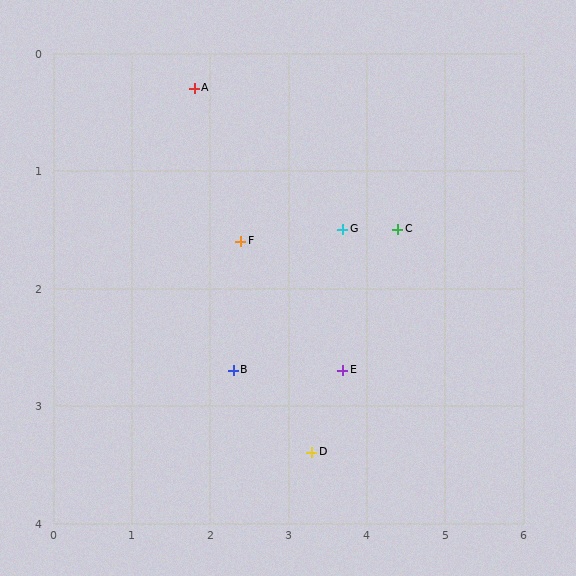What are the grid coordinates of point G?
Point G is at approximately (3.7, 1.5).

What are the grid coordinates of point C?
Point C is at approximately (4.4, 1.5).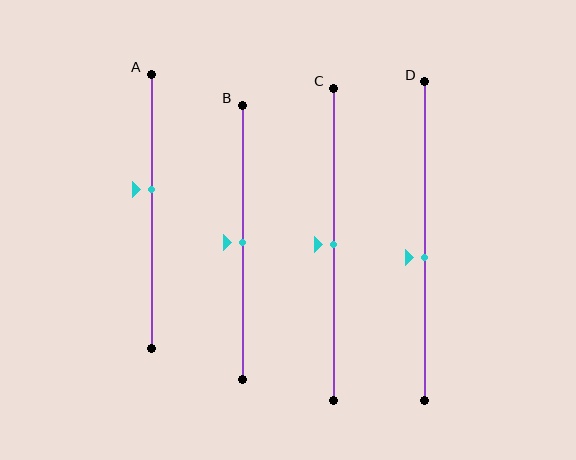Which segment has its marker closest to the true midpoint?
Segment B has its marker closest to the true midpoint.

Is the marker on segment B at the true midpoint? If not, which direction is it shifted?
Yes, the marker on segment B is at the true midpoint.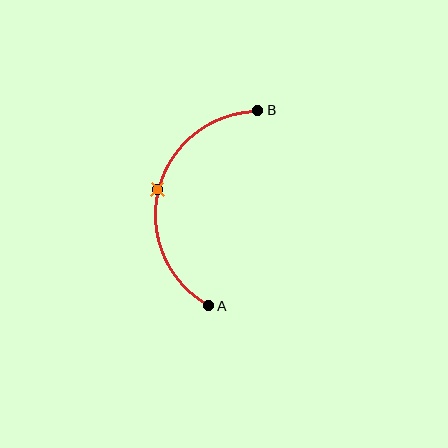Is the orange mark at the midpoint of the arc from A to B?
Yes. The orange mark lies on the arc at equal arc-length from both A and B — it is the arc midpoint.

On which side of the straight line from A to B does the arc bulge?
The arc bulges to the left of the straight line connecting A and B.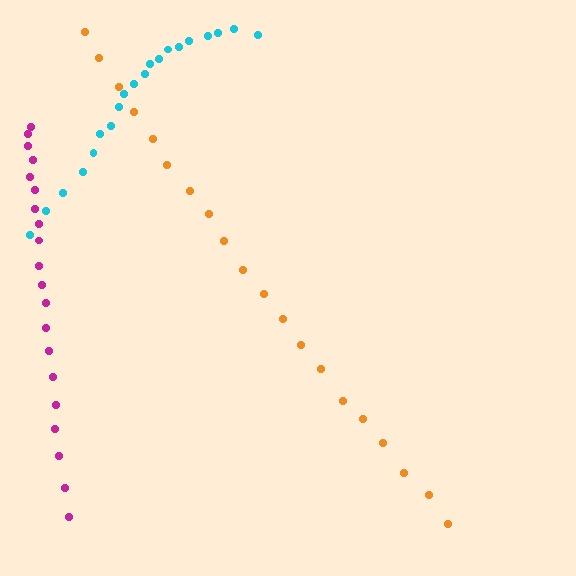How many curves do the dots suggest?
There are 3 distinct paths.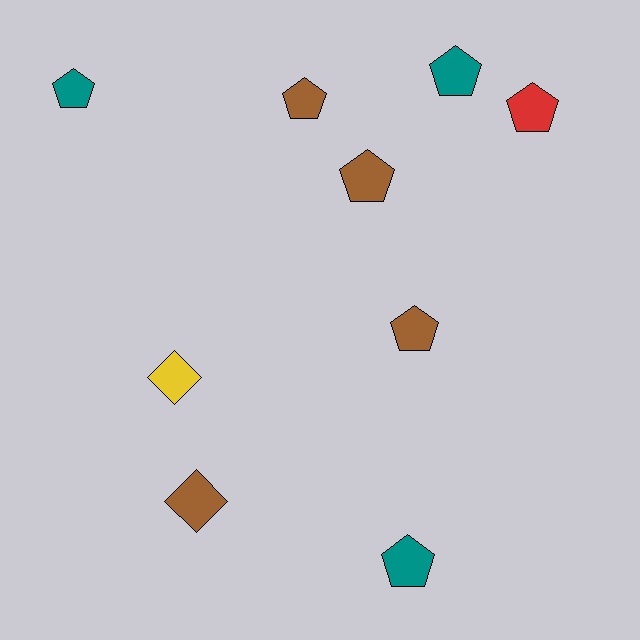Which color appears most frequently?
Brown, with 4 objects.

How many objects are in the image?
There are 9 objects.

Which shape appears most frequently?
Pentagon, with 7 objects.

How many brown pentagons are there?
There are 3 brown pentagons.